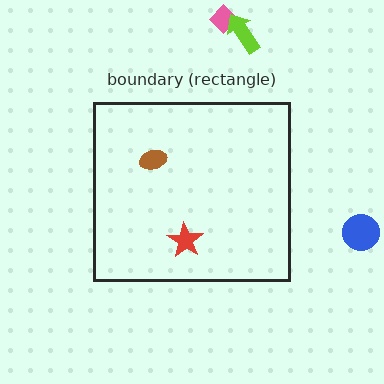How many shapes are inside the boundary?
2 inside, 3 outside.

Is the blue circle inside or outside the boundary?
Outside.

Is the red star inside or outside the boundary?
Inside.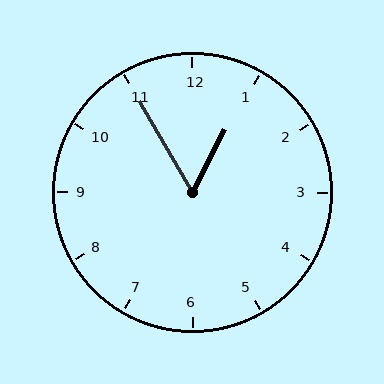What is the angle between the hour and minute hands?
Approximately 58 degrees.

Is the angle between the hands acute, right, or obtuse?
It is acute.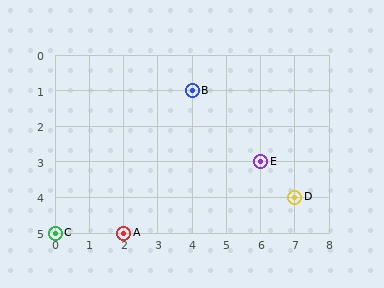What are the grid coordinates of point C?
Point C is at grid coordinates (0, 5).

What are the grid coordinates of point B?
Point B is at grid coordinates (4, 1).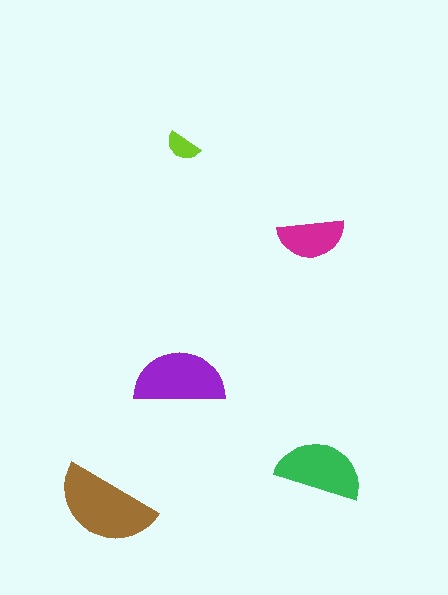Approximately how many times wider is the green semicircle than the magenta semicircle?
About 1.5 times wider.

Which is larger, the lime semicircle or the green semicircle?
The green one.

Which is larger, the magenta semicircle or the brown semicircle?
The brown one.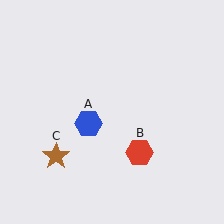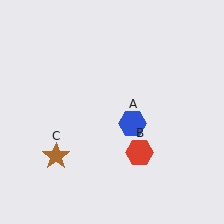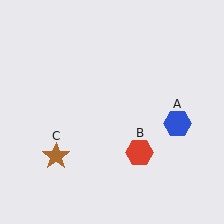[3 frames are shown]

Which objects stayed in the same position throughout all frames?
Red hexagon (object B) and brown star (object C) remained stationary.